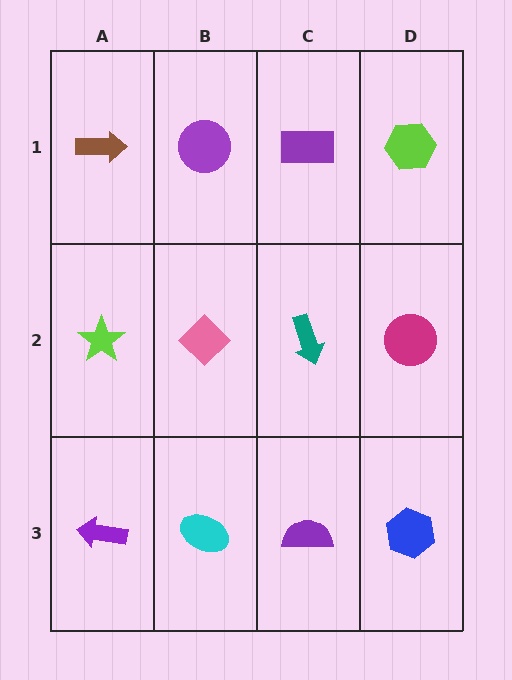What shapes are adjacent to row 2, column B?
A purple circle (row 1, column B), a cyan ellipse (row 3, column B), a lime star (row 2, column A), a teal arrow (row 2, column C).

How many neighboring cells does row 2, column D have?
3.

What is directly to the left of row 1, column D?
A purple rectangle.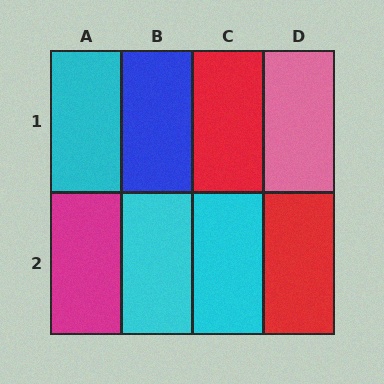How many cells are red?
2 cells are red.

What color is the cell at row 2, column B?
Cyan.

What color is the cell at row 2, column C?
Cyan.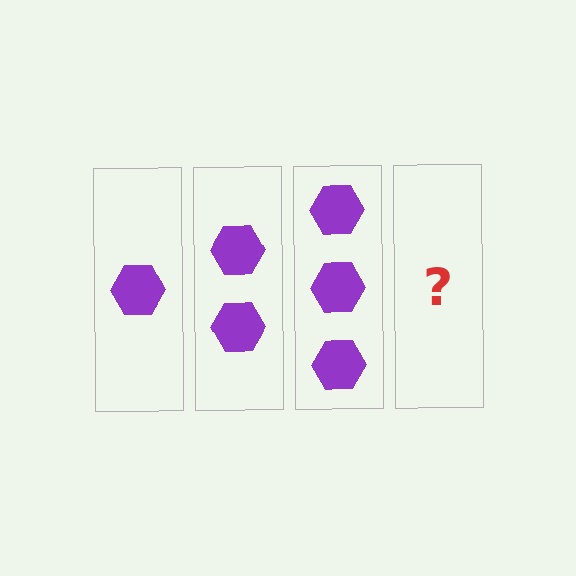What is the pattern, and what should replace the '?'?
The pattern is that each step adds one more hexagon. The '?' should be 4 hexagons.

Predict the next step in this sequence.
The next step is 4 hexagons.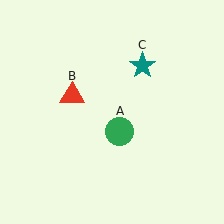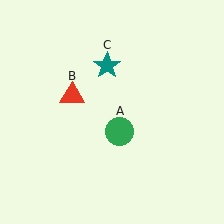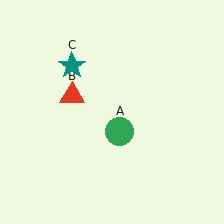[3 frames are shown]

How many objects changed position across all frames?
1 object changed position: teal star (object C).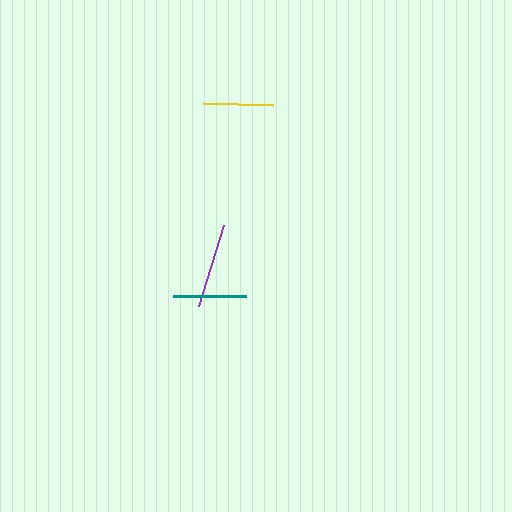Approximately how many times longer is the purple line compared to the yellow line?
The purple line is approximately 1.2 times the length of the yellow line.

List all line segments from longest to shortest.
From longest to shortest: purple, teal, yellow.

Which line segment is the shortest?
The yellow line is the shortest at approximately 71 pixels.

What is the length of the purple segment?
The purple segment is approximately 85 pixels long.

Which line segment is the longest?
The purple line is the longest at approximately 85 pixels.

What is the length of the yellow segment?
The yellow segment is approximately 71 pixels long.